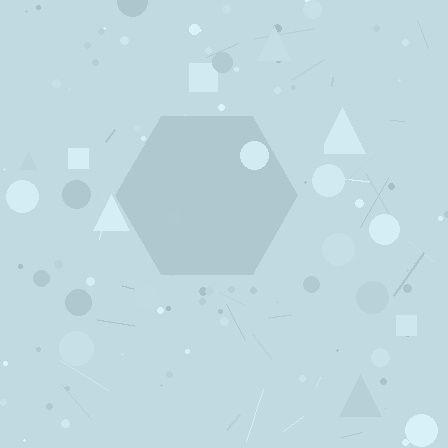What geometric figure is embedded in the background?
A hexagon is embedded in the background.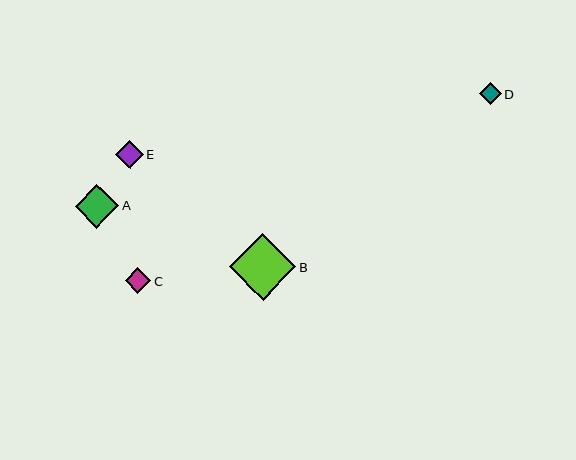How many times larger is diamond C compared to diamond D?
Diamond C is approximately 1.2 times the size of diamond D.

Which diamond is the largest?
Diamond B is the largest with a size of approximately 67 pixels.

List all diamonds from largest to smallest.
From largest to smallest: B, A, E, C, D.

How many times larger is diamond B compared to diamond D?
Diamond B is approximately 3.1 times the size of diamond D.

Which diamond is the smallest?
Diamond D is the smallest with a size of approximately 22 pixels.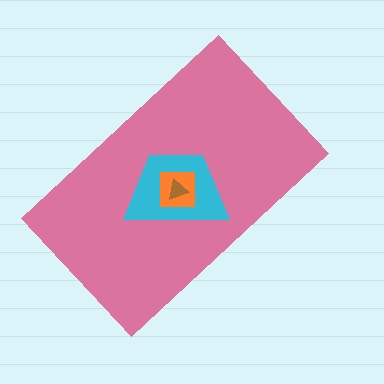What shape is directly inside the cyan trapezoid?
The orange square.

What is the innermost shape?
The brown triangle.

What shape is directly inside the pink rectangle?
The cyan trapezoid.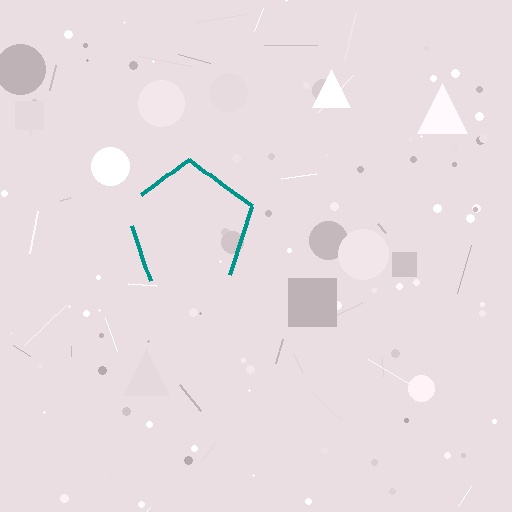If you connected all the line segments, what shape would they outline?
They would outline a pentagon.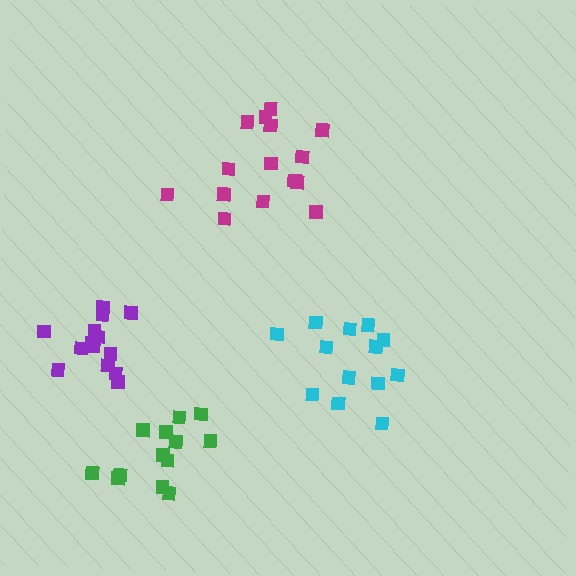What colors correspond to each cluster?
The clusters are colored: cyan, magenta, green, purple.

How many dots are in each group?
Group 1: 13 dots, Group 2: 15 dots, Group 3: 13 dots, Group 4: 14 dots (55 total).